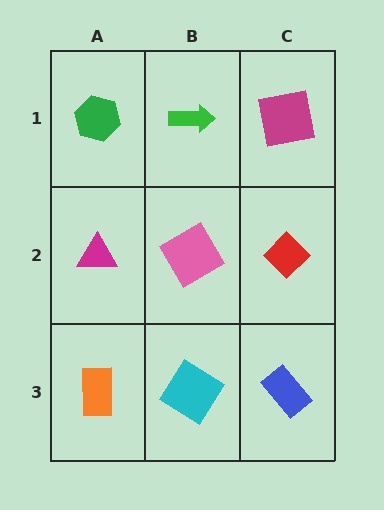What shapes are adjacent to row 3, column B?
A pink diamond (row 2, column B), an orange rectangle (row 3, column A), a blue rectangle (row 3, column C).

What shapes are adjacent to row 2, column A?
A green hexagon (row 1, column A), an orange rectangle (row 3, column A), a pink diamond (row 2, column B).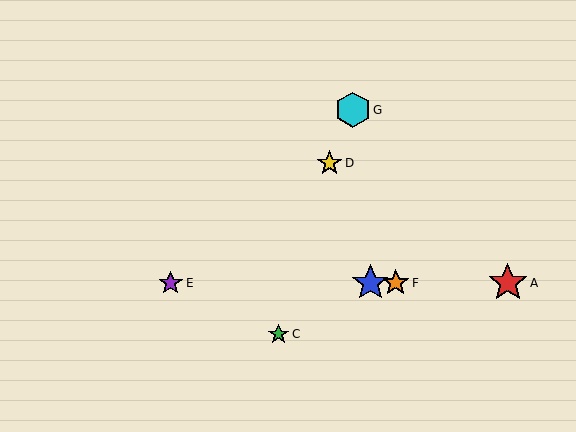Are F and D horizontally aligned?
No, F is at y≈283 and D is at y≈163.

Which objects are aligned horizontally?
Objects A, B, E, F are aligned horizontally.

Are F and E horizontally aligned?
Yes, both are at y≈283.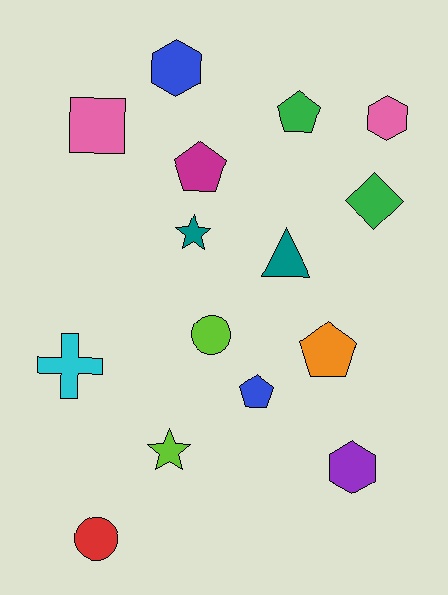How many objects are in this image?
There are 15 objects.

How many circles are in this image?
There are 2 circles.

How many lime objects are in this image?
There are 2 lime objects.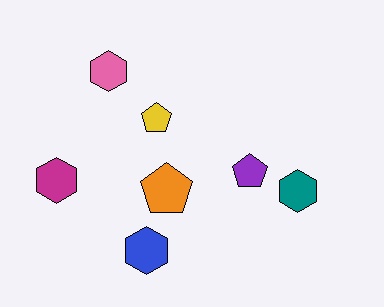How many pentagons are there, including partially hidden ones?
There are 3 pentagons.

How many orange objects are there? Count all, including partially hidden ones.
There is 1 orange object.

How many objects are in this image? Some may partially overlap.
There are 7 objects.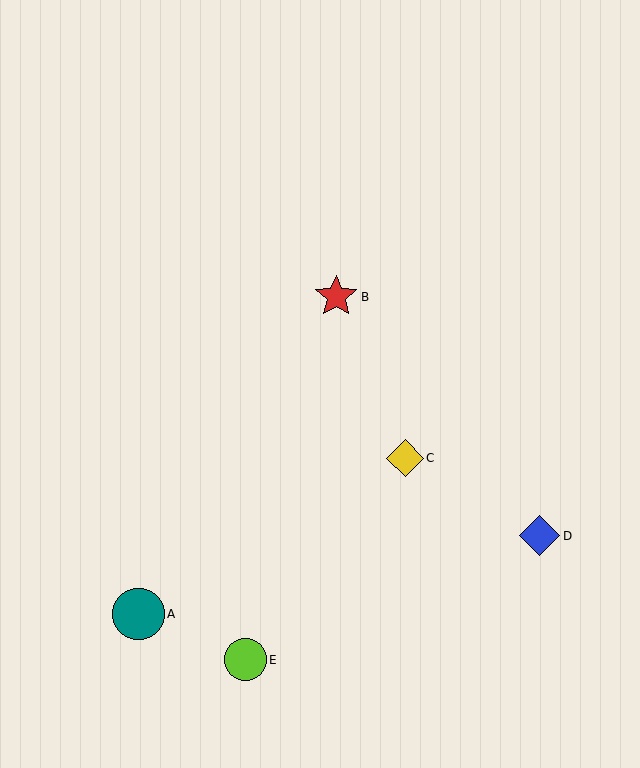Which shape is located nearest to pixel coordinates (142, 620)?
The teal circle (labeled A) at (139, 614) is nearest to that location.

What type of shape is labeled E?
Shape E is a lime circle.